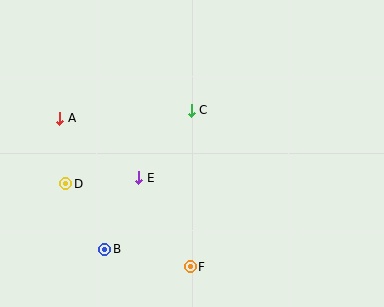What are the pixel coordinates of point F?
Point F is at (190, 267).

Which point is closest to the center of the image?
Point C at (191, 110) is closest to the center.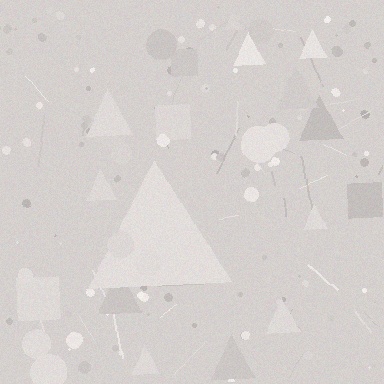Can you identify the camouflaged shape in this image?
The camouflaged shape is a triangle.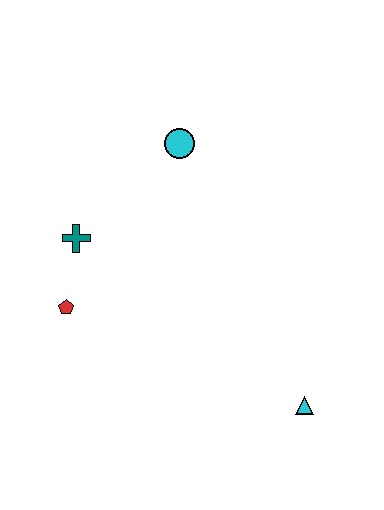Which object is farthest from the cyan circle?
The cyan triangle is farthest from the cyan circle.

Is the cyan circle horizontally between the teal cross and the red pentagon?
No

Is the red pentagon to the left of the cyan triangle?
Yes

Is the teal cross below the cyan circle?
Yes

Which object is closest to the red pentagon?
The teal cross is closest to the red pentagon.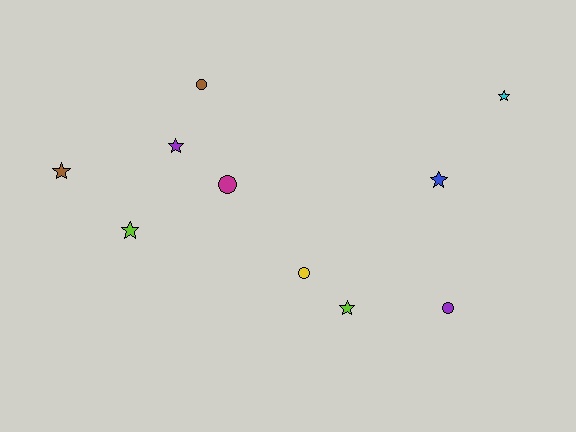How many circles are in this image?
There are 4 circles.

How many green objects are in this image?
There are no green objects.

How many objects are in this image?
There are 10 objects.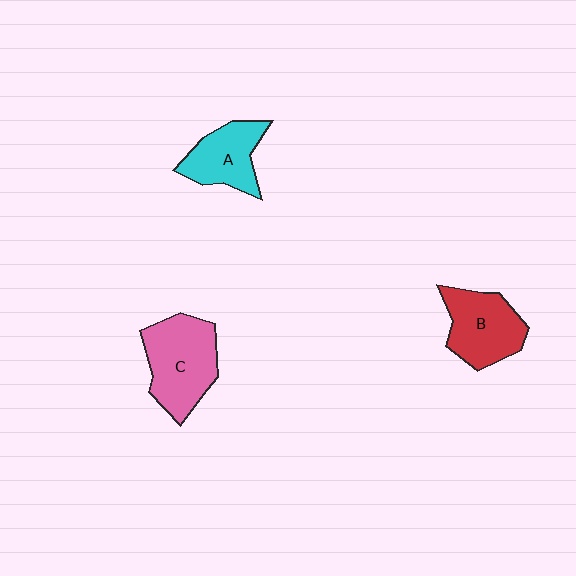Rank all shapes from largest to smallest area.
From largest to smallest: C (pink), B (red), A (cyan).